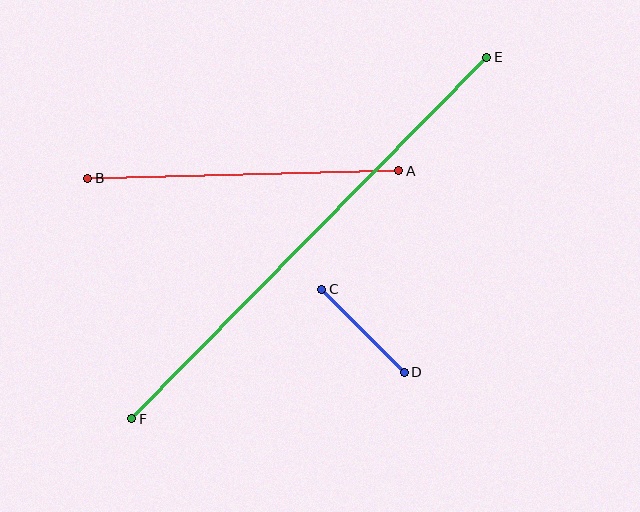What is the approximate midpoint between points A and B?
The midpoint is at approximately (243, 175) pixels.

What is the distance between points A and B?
The distance is approximately 311 pixels.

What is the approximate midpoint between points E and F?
The midpoint is at approximately (309, 238) pixels.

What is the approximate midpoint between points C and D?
The midpoint is at approximately (363, 331) pixels.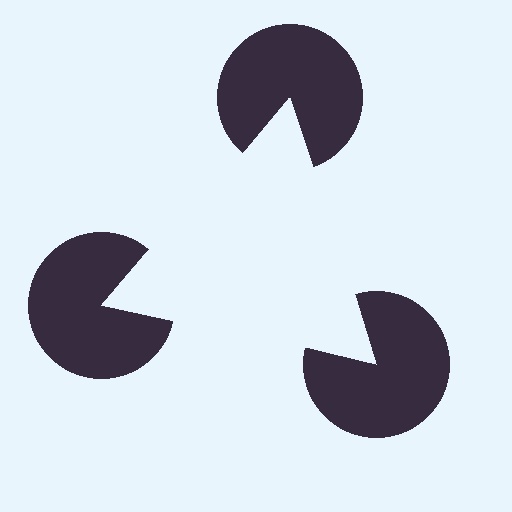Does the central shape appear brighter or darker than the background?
It typically appears slightly brighter than the background, even though no actual brightness change is drawn.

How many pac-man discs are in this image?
There are 3 — one at each vertex of the illusory triangle.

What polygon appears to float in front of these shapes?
An illusory triangle — its edges are inferred from the aligned wedge cuts in the pac-man discs, not physically drawn.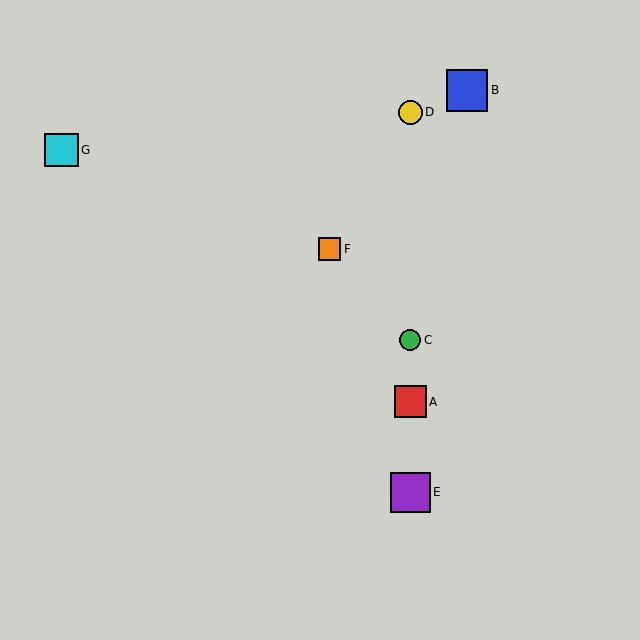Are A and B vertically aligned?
No, A is at x≈410 and B is at x≈467.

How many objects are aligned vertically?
4 objects (A, C, D, E) are aligned vertically.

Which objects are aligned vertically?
Objects A, C, D, E are aligned vertically.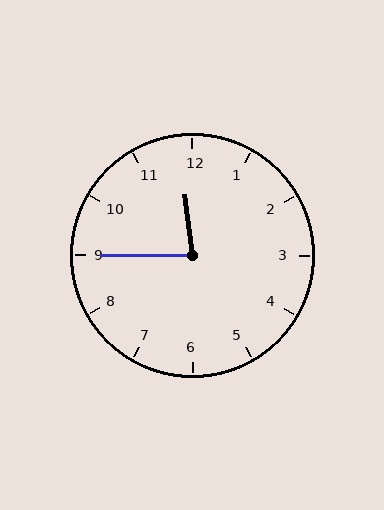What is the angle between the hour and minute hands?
Approximately 82 degrees.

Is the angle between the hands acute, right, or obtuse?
It is acute.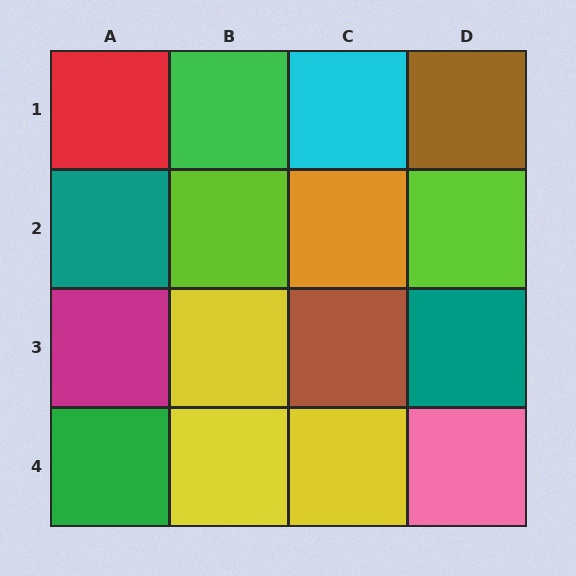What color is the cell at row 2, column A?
Teal.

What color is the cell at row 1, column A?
Red.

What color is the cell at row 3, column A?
Magenta.